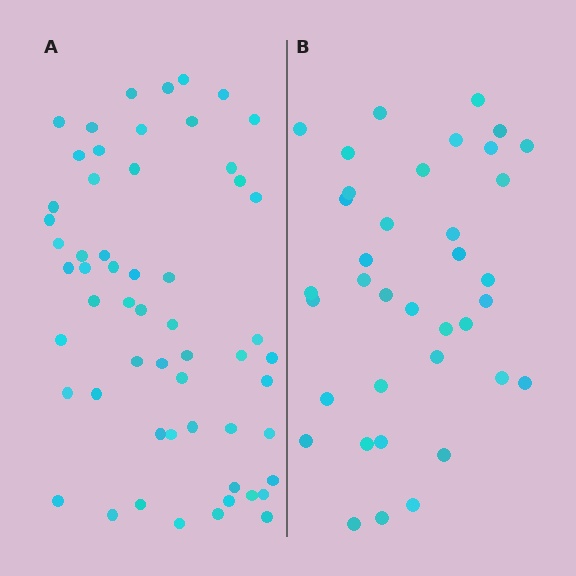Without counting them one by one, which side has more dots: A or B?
Region A (the left region) has more dots.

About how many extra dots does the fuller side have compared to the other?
Region A has approximately 20 more dots than region B.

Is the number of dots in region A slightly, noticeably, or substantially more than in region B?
Region A has substantially more. The ratio is roughly 1.5 to 1.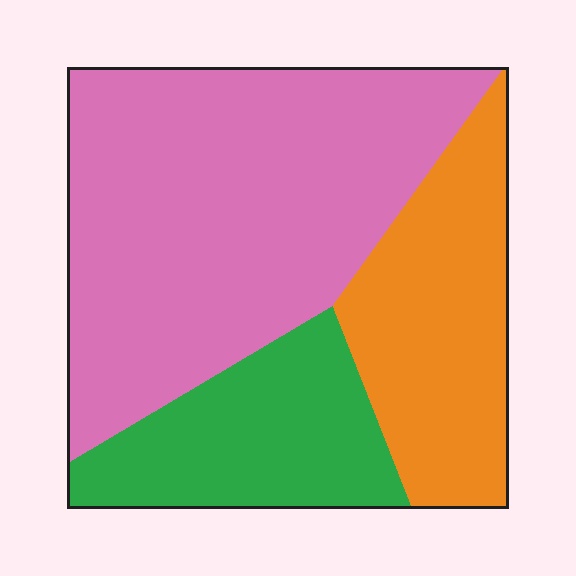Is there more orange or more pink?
Pink.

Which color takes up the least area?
Green, at roughly 20%.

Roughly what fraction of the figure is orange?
Orange takes up about one quarter (1/4) of the figure.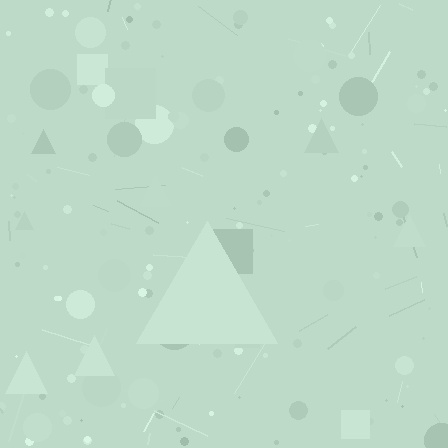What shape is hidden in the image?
A triangle is hidden in the image.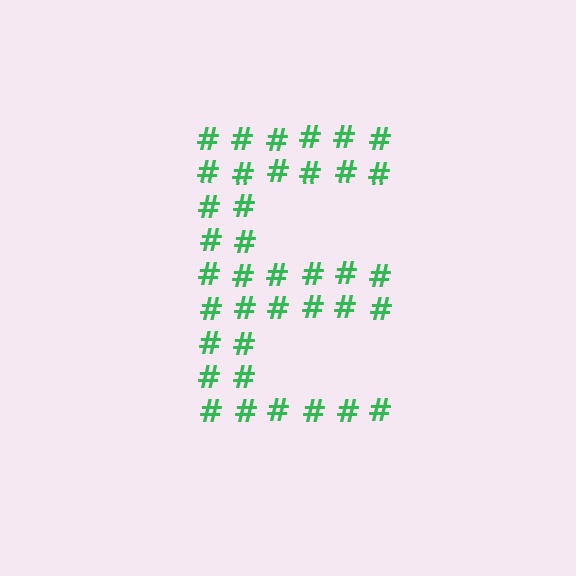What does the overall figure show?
The overall figure shows the letter E.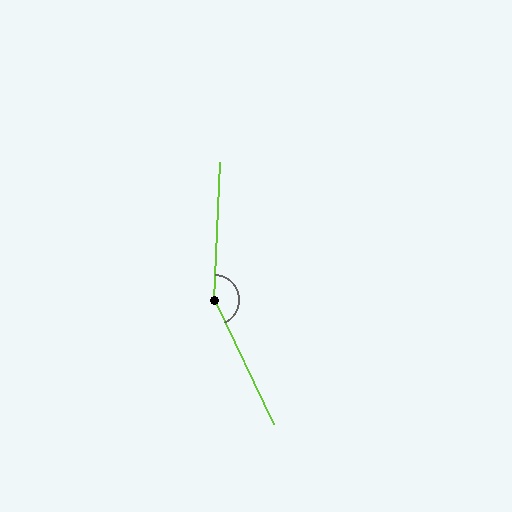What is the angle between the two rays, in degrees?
Approximately 152 degrees.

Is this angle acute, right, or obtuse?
It is obtuse.